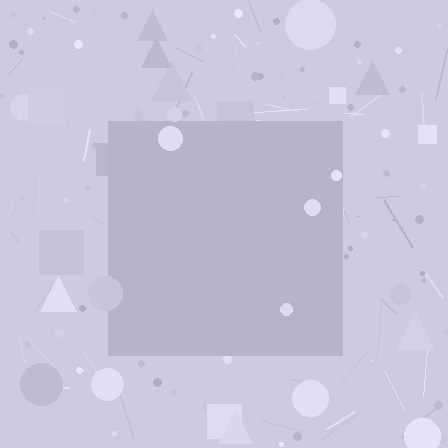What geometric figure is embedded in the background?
A square is embedded in the background.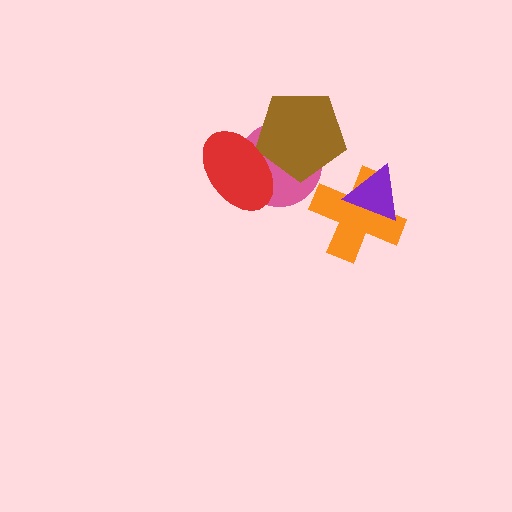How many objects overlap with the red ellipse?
2 objects overlap with the red ellipse.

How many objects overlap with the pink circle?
2 objects overlap with the pink circle.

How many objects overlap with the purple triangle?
1 object overlaps with the purple triangle.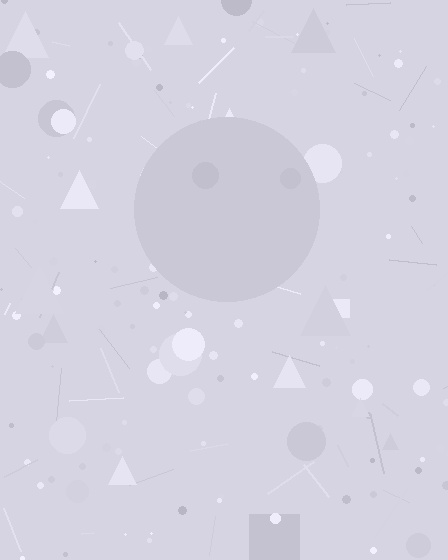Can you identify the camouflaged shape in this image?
The camouflaged shape is a circle.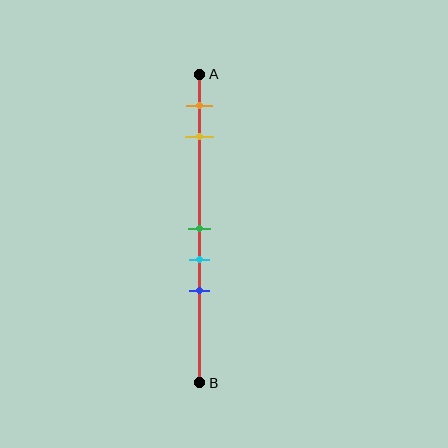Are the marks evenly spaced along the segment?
No, the marks are not evenly spaced.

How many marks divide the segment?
There are 5 marks dividing the segment.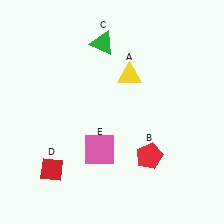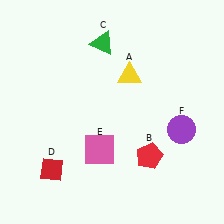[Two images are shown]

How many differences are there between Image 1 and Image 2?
There is 1 difference between the two images.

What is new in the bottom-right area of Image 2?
A purple circle (F) was added in the bottom-right area of Image 2.